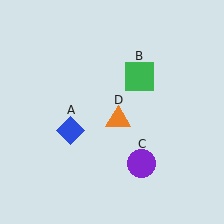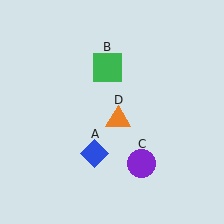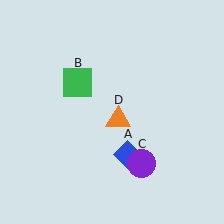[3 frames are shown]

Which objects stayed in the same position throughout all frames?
Purple circle (object C) and orange triangle (object D) remained stationary.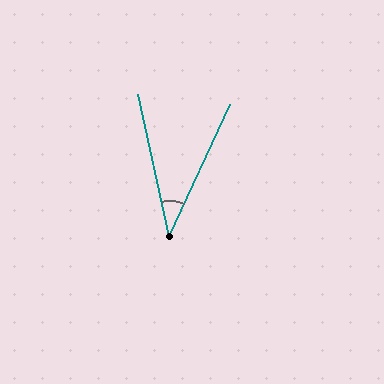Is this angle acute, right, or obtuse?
It is acute.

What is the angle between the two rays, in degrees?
Approximately 37 degrees.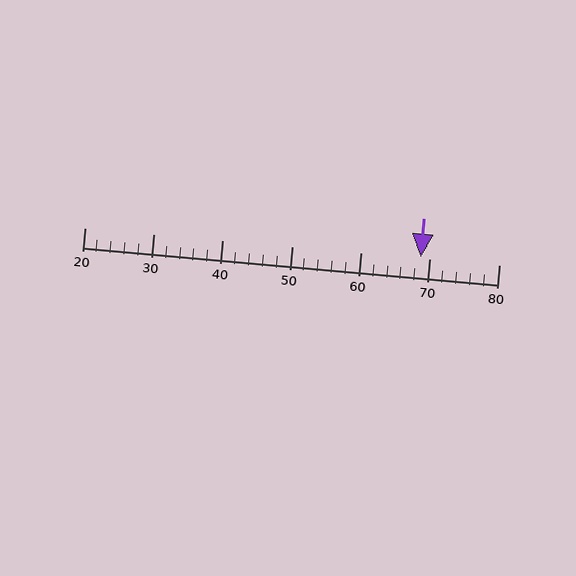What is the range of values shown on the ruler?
The ruler shows values from 20 to 80.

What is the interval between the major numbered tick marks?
The major tick marks are spaced 10 units apart.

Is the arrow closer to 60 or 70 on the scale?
The arrow is closer to 70.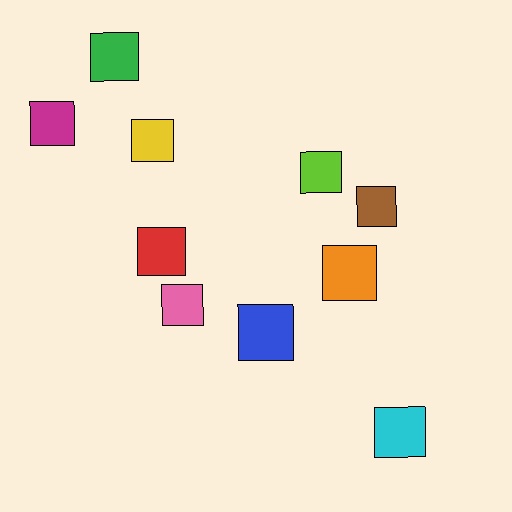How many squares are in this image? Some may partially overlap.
There are 10 squares.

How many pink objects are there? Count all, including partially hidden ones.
There is 1 pink object.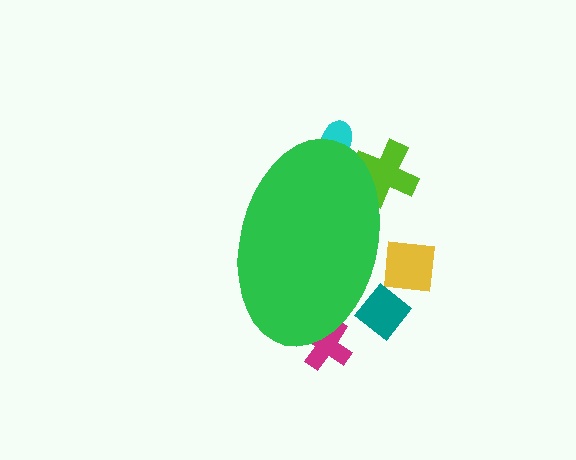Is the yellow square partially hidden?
Yes, the yellow square is partially hidden behind the green ellipse.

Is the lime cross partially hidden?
Yes, the lime cross is partially hidden behind the green ellipse.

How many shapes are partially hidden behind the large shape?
5 shapes are partially hidden.